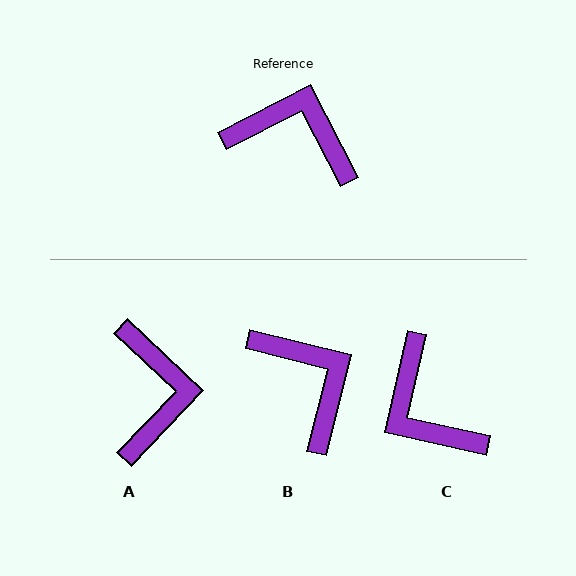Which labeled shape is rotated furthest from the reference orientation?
C, about 140 degrees away.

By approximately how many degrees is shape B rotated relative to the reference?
Approximately 41 degrees clockwise.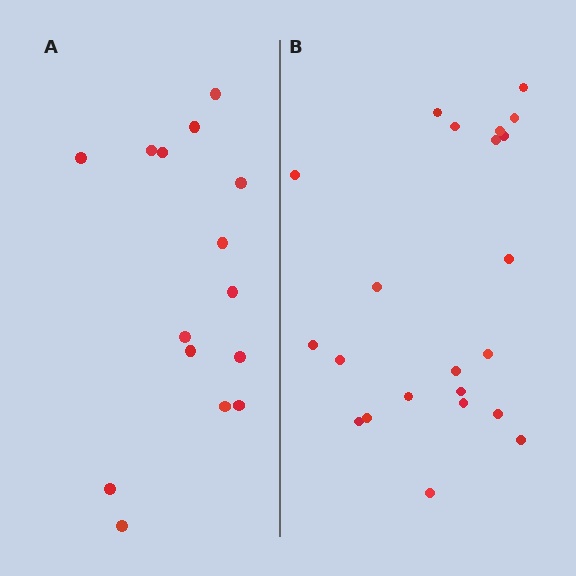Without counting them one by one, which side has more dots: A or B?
Region B (the right region) has more dots.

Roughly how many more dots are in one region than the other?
Region B has roughly 8 or so more dots than region A.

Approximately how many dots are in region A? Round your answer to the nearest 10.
About 20 dots. (The exact count is 15, which rounds to 20.)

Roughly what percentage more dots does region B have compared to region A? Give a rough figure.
About 45% more.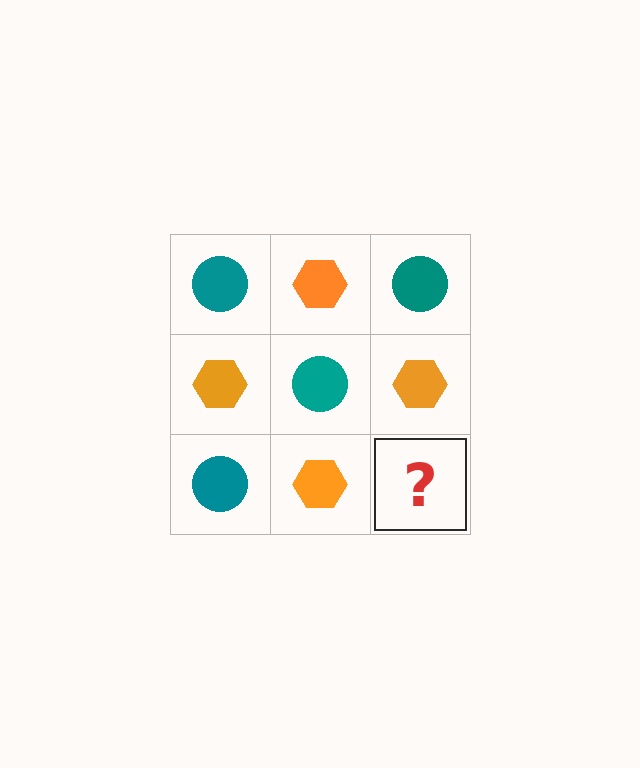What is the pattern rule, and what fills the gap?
The rule is that it alternates teal circle and orange hexagon in a checkerboard pattern. The gap should be filled with a teal circle.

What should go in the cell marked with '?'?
The missing cell should contain a teal circle.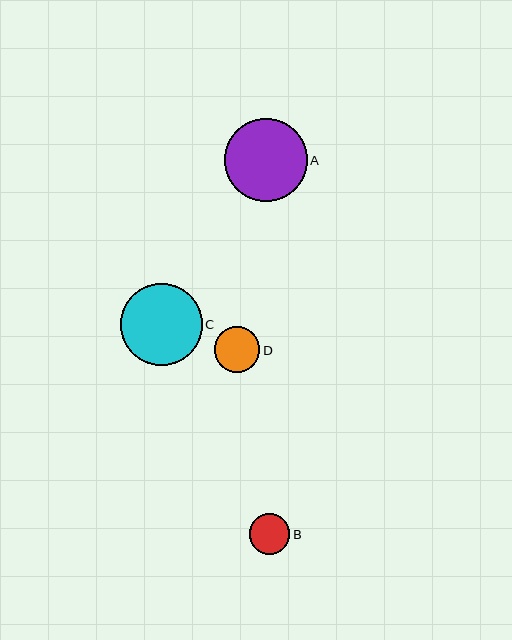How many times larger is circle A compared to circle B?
Circle A is approximately 2.0 times the size of circle B.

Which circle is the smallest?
Circle B is the smallest with a size of approximately 41 pixels.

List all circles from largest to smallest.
From largest to smallest: A, C, D, B.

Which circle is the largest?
Circle A is the largest with a size of approximately 83 pixels.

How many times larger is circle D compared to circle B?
Circle D is approximately 1.1 times the size of circle B.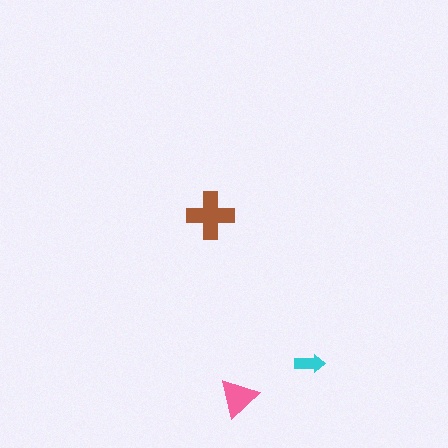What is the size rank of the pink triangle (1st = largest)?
2nd.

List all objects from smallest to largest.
The cyan arrow, the pink triangle, the brown cross.